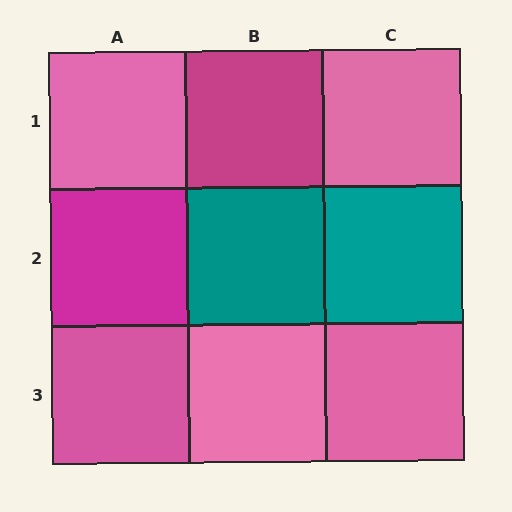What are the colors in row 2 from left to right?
Magenta, teal, teal.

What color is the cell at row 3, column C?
Pink.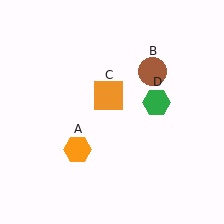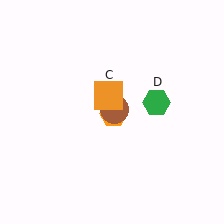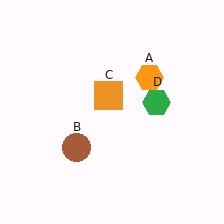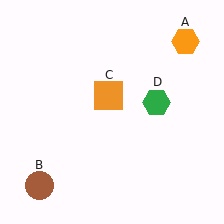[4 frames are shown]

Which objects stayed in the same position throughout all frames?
Orange square (object C) and green hexagon (object D) remained stationary.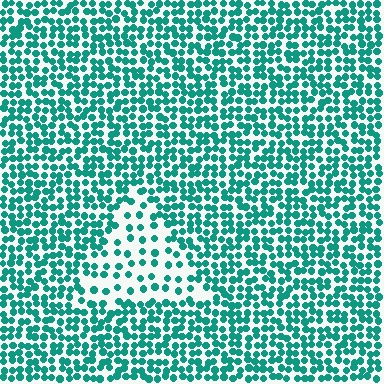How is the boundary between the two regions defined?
The boundary is defined by a change in element density (approximately 2.3x ratio). All elements are the same color, size, and shape.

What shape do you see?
I see a triangle.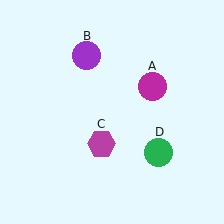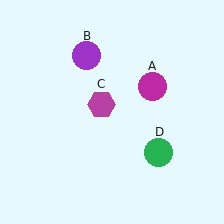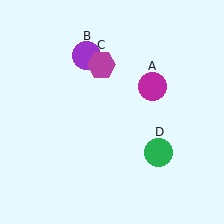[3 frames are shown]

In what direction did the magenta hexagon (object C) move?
The magenta hexagon (object C) moved up.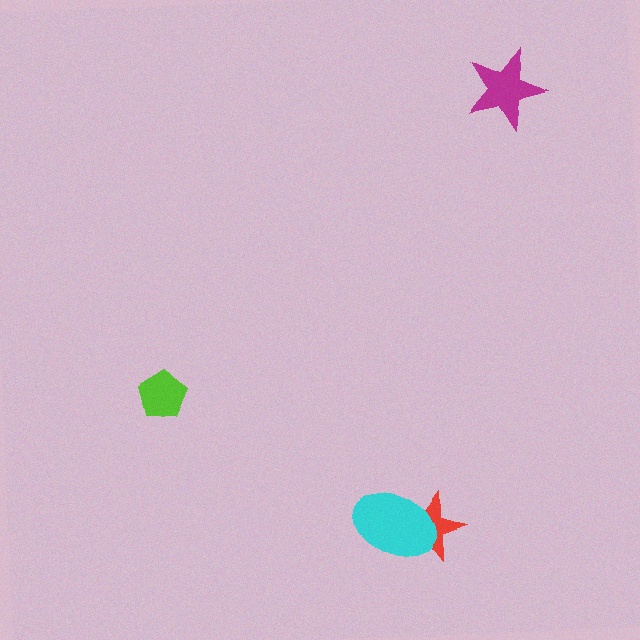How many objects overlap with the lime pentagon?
0 objects overlap with the lime pentagon.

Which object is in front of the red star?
The cyan ellipse is in front of the red star.